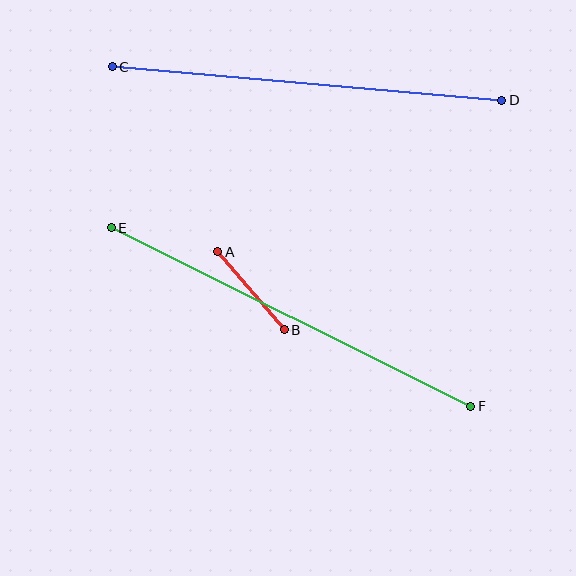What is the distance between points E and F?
The distance is approximately 401 pixels.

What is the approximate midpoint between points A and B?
The midpoint is at approximately (251, 291) pixels.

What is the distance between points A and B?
The distance is approximately 103 pixels.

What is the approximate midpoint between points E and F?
The midpoint is at approximately (291, 317) pixels.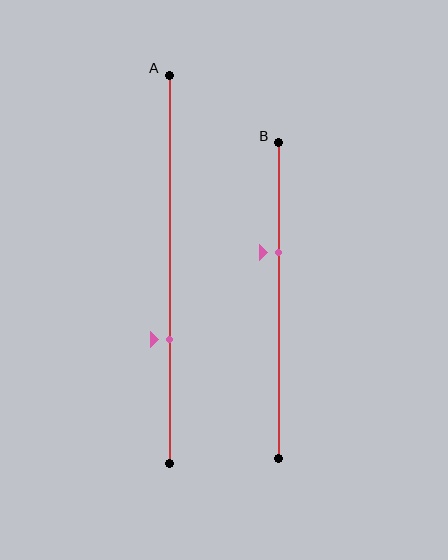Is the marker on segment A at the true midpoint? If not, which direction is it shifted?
No, the marker on segment A is shifted downward by about 18% of the segment length.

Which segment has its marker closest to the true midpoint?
Segment B has its marker closest to the true midpoint.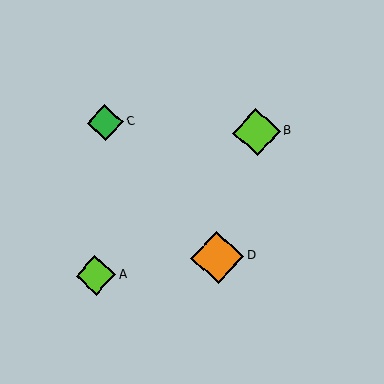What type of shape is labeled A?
Shape A is a lime diamond.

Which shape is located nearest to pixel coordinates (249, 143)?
The lime diamond (labeled B) at (257, 132) is nearest to that location.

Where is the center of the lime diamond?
The center of the lime diamond is at (96, 275).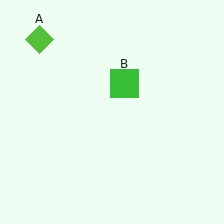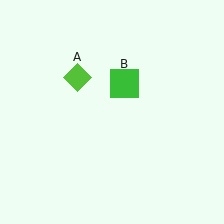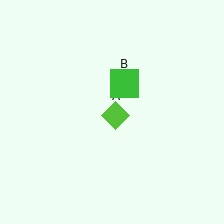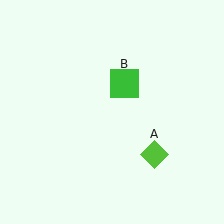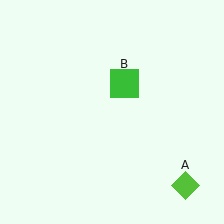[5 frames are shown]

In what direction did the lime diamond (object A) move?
The lime diamond (object A) moved down and to the right.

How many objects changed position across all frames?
1 object changed position: lime diamond (object A).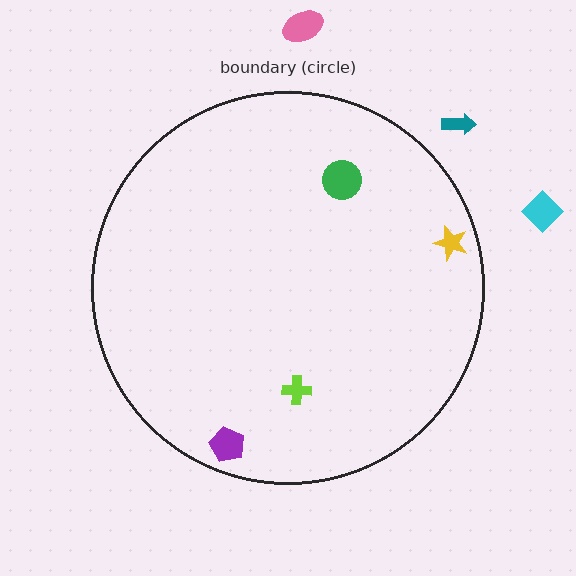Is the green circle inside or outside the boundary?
Inside.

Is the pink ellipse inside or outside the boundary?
Outside.